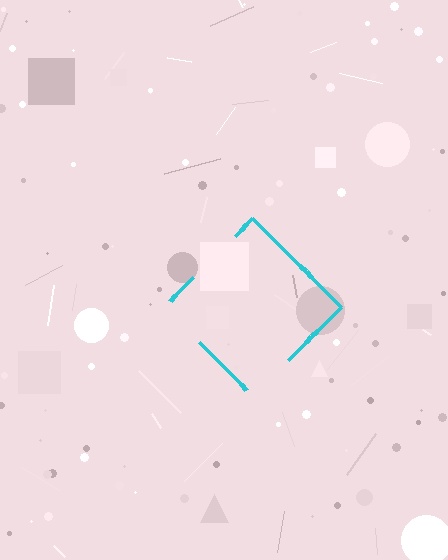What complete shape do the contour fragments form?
The contour fragments form a diamond.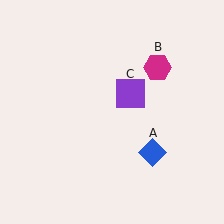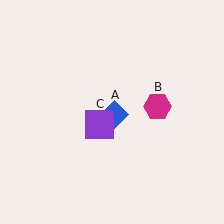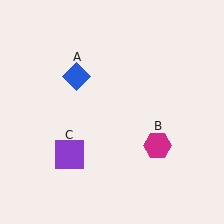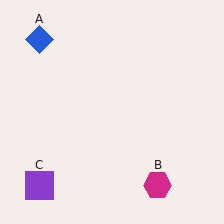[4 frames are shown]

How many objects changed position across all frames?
3 objects changed position: blue diamond (object A), magenta hexagon (object B), purple square (object C).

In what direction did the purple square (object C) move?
The purple square (object C) moved down and to the left.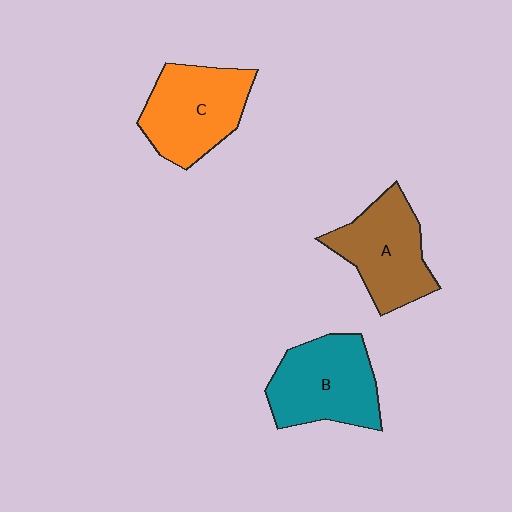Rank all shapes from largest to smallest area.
From largest to smallest: B (teal), C (orange), A (brown).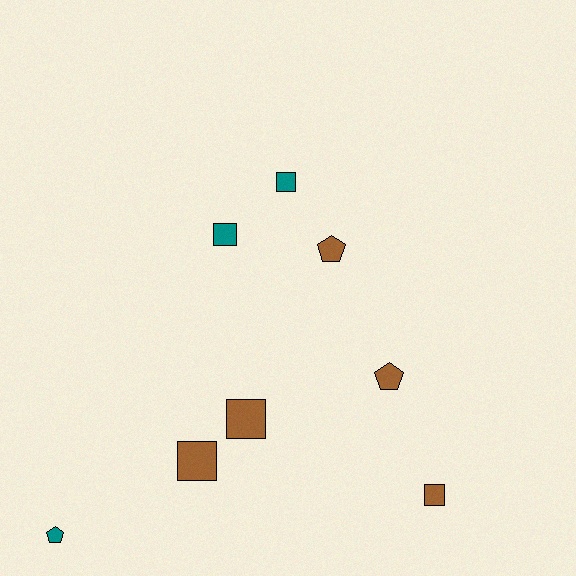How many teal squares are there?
There are 2 teal squares.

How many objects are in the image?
There are 8 objects.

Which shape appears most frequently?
Square, with 5 objects.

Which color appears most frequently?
Brown, with 5 objects.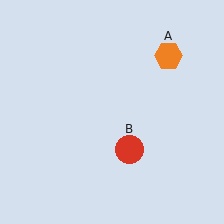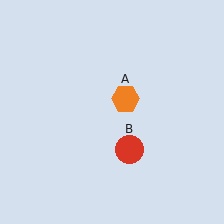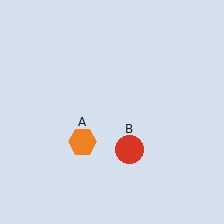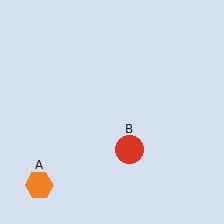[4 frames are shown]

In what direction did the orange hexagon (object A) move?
The orange hexagon (object A) moved down and to the left.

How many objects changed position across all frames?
1 object changed position: orange hexagon (object A).